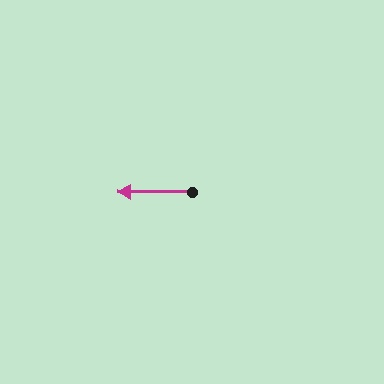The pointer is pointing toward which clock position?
Roughly 9 o'clock.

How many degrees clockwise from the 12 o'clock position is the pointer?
Approximately 270 degrees.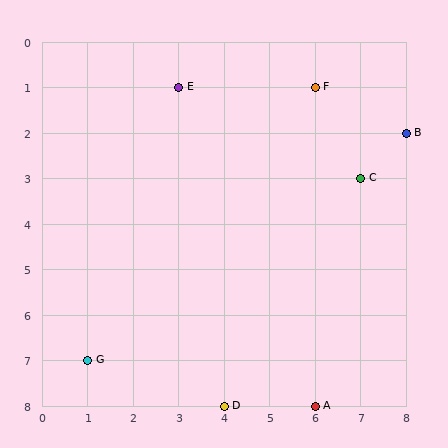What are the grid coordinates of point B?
Point B is at grid coordinates (8, 2).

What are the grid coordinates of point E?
Point E is at grid coordinates (3, 1).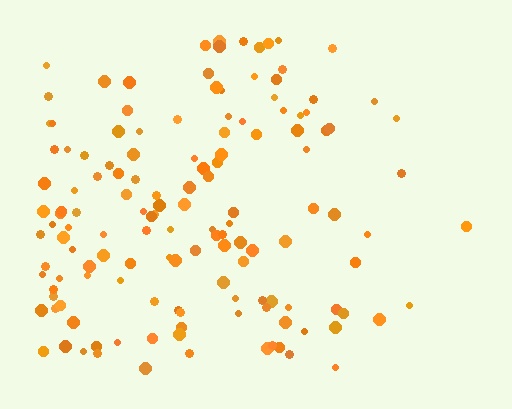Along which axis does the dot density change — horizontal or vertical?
Horizontal.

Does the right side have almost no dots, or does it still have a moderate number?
Still a moderate number, just noticeably fewer than the left.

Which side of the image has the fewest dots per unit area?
The right.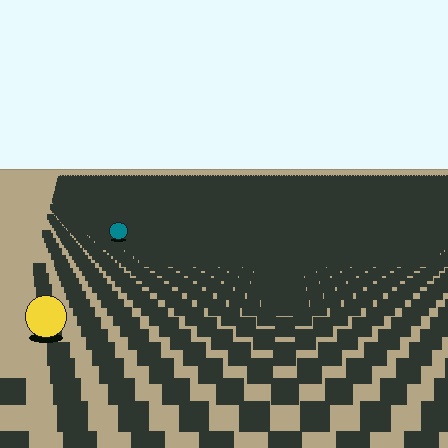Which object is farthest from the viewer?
The teal circle is farthest from the viewer. It appears smaller and the ground texture around it is denser.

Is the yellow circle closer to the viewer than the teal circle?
Yes. The yellow circle is closer — you can tell from the texture gradient: the ground texture is coarser near it.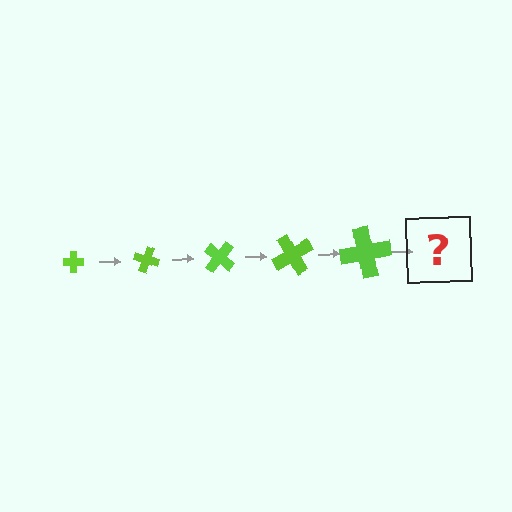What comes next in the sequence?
The next element should be a cross, larger than the previous one and rotated 100 degrees from the start.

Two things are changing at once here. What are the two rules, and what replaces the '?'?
The two rules are that the cross grows larger each step and it rotates 20 degrees each step. The '?' should be a cross, larger than the previous one and rotated 100 degrees from the start.